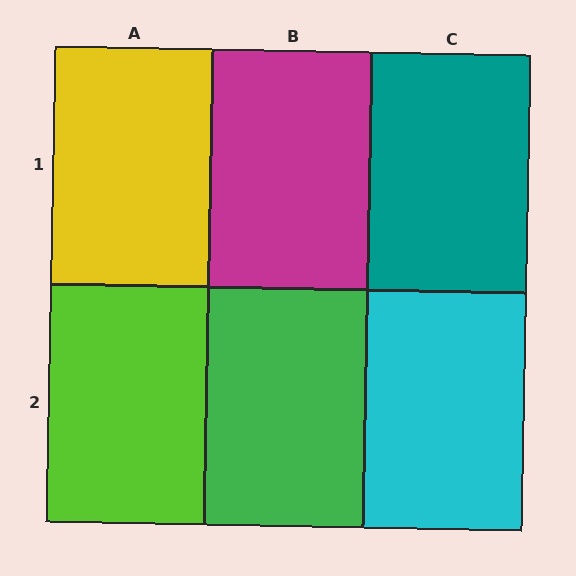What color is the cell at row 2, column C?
Cyan.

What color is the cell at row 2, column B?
Green.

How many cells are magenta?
1 cell is magenta.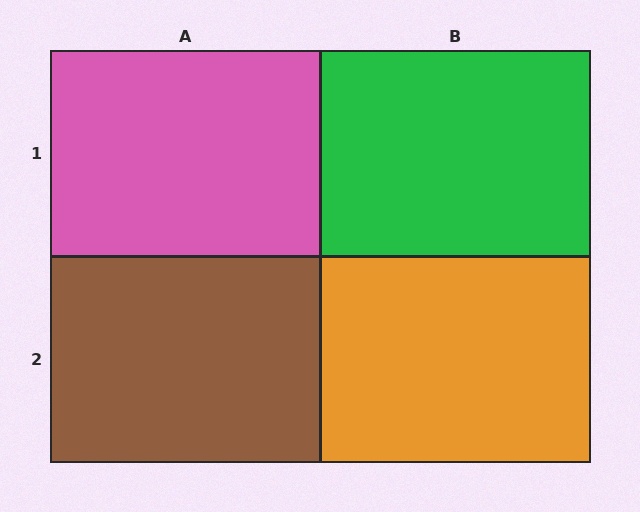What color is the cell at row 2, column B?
Orange.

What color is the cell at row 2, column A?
Brown.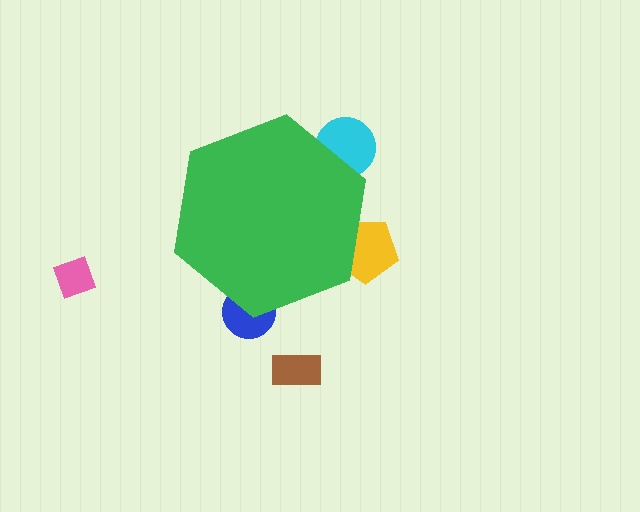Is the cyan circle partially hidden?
Yes, the cyan circle is partially hidden behind the green hexagon.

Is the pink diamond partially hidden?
No, the pink diamond is fully visible.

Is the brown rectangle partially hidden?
No, the brown rectangle is fully visible.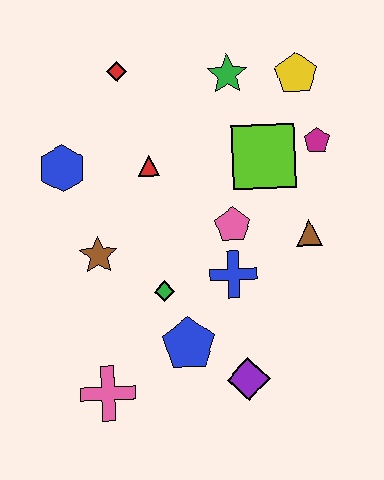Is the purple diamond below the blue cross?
Yes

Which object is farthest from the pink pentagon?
The pink cross is farthest from the pink pentagon.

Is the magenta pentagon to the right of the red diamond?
Yes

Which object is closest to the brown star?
The green diamond is closest to the brown star.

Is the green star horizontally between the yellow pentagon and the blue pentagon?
Yes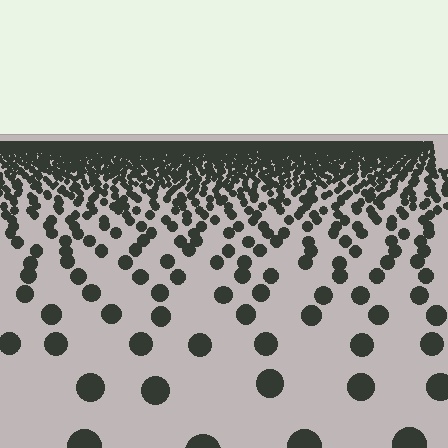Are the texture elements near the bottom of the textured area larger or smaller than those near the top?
Larger. Near the bottom, elements are closer to the viewer and appear at a bigger on-screen size.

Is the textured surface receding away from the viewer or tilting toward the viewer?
The surface is receding away from the viewer. Texture elements get smaller and denser toward the top.